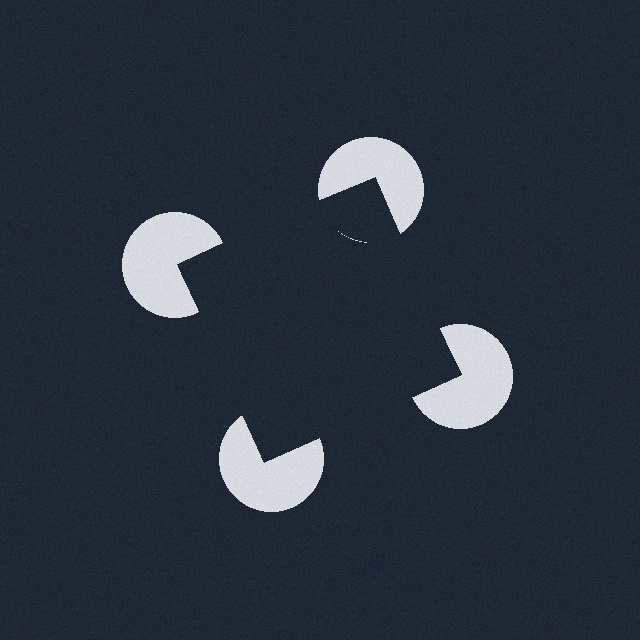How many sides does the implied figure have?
4 sides.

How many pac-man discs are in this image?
There are 4 — one at each vertex of the illusory square.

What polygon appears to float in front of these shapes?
An illusory square — its edges are inferred from the aligned wedge cuts in the pac-man discs, not physically drawn.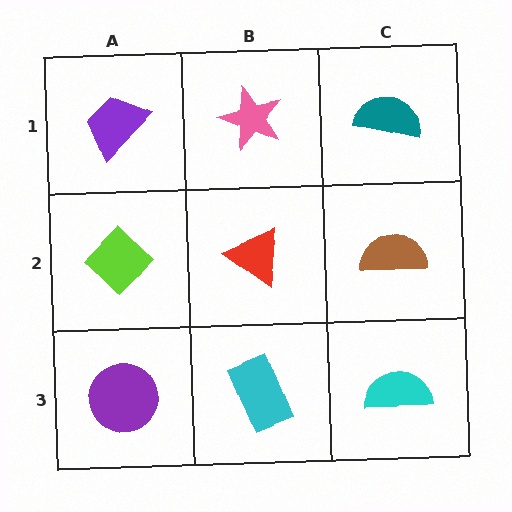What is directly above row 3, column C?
A brown semicircle.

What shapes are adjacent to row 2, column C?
A teal semicircle (row 1, column C), a cyan semicircle (row 3, column C), a red triangle (row 2, column B).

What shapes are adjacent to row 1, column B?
A red triangle (row 2, column B), a purple trapezoid (row 1, column A), a teal semicircle (row 1, column C).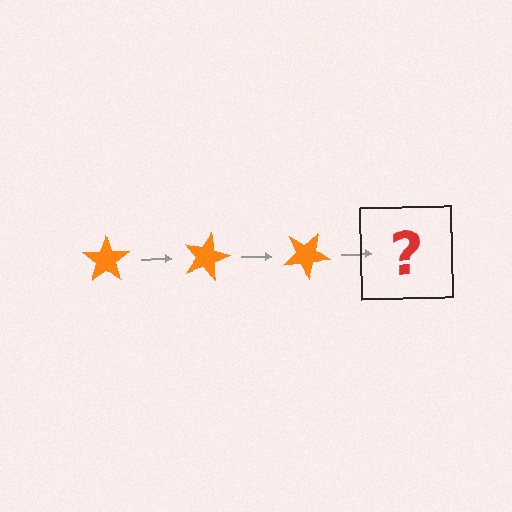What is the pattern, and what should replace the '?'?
The pattern is that the star rotates 15 degrees each step. The '?' should be an orange star rotated 45 degrees.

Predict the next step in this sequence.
The next step is an orange star rotated 45 degrees.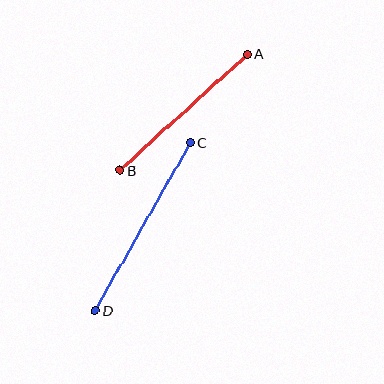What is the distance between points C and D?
The distance is approximately 193 pixels.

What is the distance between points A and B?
The distance is approximately 172 pixels.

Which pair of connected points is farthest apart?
Points C and D are farthest apart.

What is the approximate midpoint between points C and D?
The midpoint is at approximately (143, 227) pixels.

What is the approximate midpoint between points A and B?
The midpoint is at approximately (184, 112) pixels.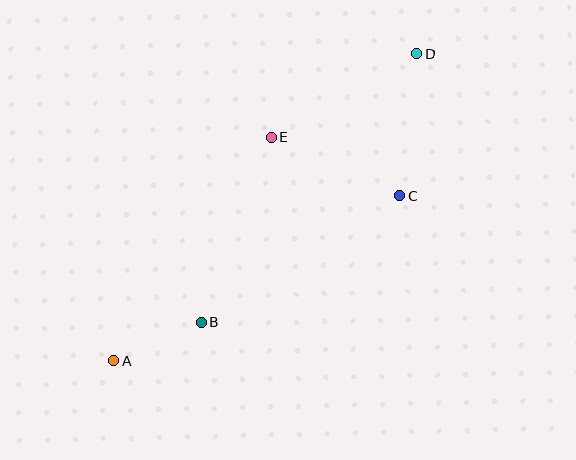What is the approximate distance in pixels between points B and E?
The distance between B and E is approximately 197 pixels.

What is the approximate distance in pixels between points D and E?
The distance between D and E is approximately 168 pixels.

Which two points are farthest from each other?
Points A and D are farthest from each other.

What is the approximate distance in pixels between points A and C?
The distance between A and C is approximately 330 pixels.